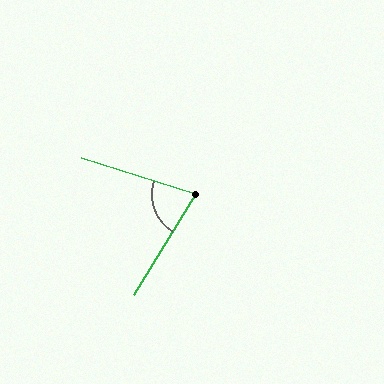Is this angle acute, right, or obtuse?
It is acute.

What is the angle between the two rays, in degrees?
Approximately 76 degrees.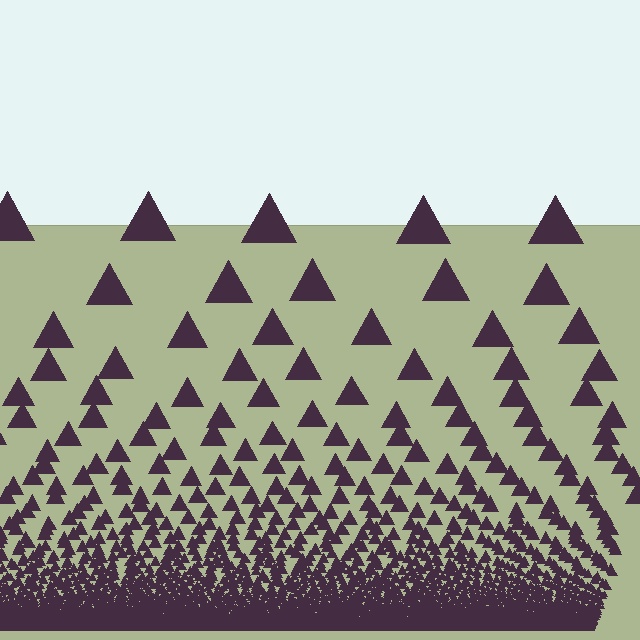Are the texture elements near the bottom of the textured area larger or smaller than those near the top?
Smaller. The gradient is inverted — elements near the bottom are smaller and denser.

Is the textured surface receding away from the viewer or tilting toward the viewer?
The surface appears to tilt toward the viewer. Texture elements get larger and sparser toward the top.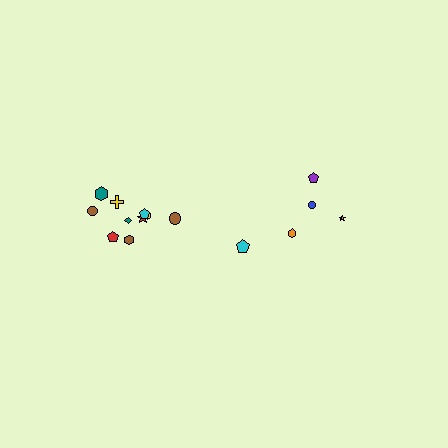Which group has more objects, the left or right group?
The left group.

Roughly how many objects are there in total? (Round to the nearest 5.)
Roughly 15 objects in total.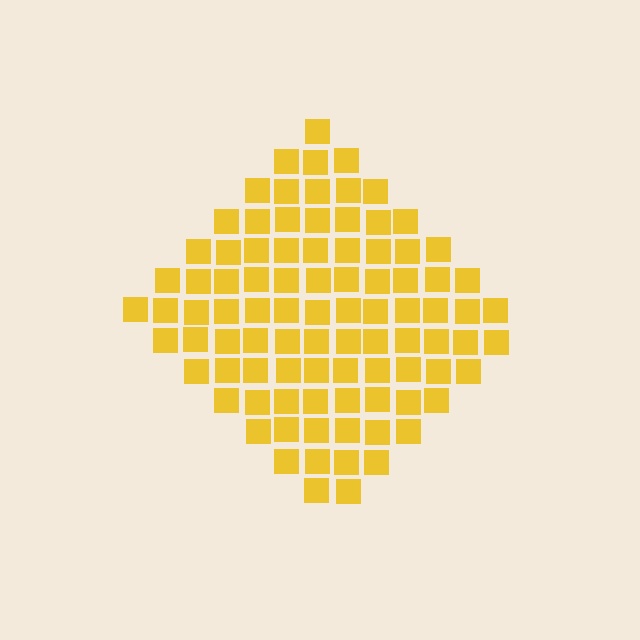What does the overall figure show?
The overall figure shows a diamond.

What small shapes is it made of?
It is made of small squares.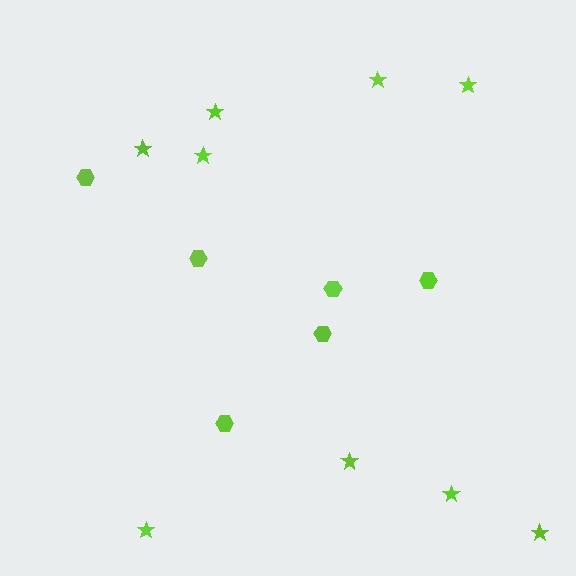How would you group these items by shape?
There are 2 groups: one group of stars (9) and one group of hexagons (6).